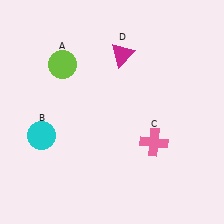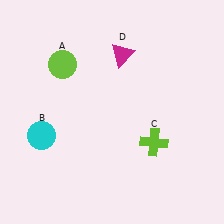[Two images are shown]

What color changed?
The cross (C) changed from pink in Image 1 to lime in Image 2.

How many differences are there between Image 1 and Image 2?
There is 1 difference between the two images.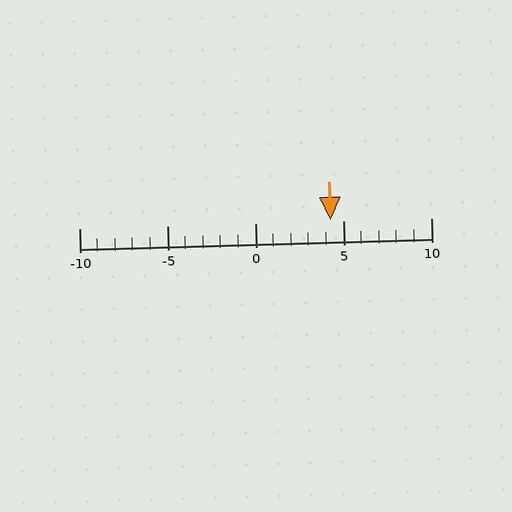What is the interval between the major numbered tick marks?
The major tick marks are spaced 5 units apart.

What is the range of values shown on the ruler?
The ruler shows values from -10 to 10.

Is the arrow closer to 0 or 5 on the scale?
The arrow is closer to 5.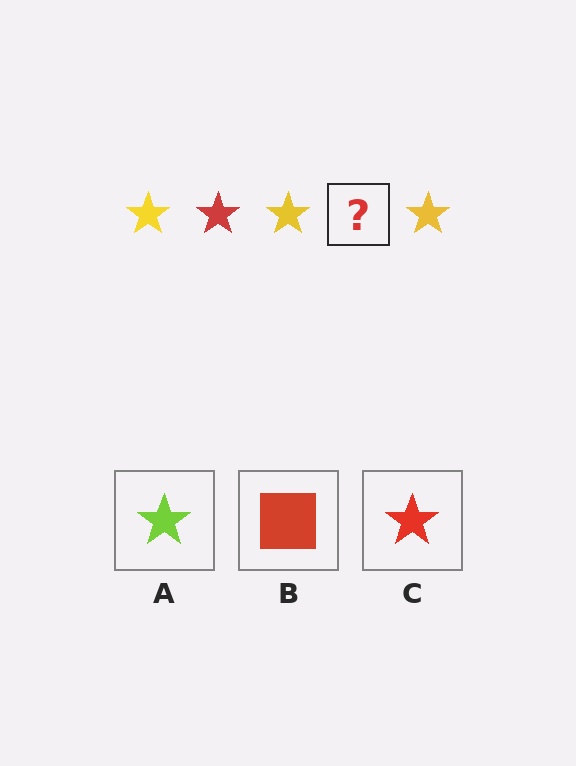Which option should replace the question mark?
Option C.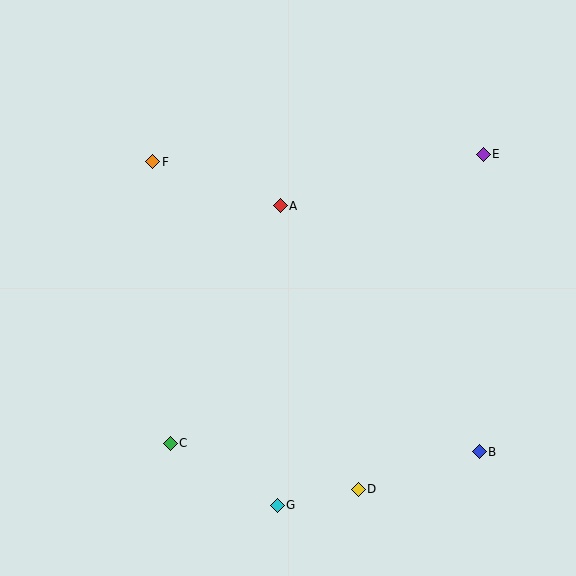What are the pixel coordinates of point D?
Point D is at (358, 489).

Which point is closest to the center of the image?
Point A at (280, 206) is closest to the center.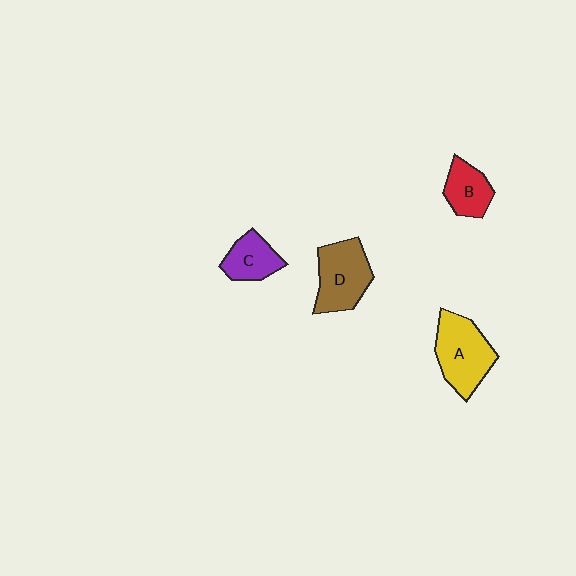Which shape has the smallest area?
Shape B (red).